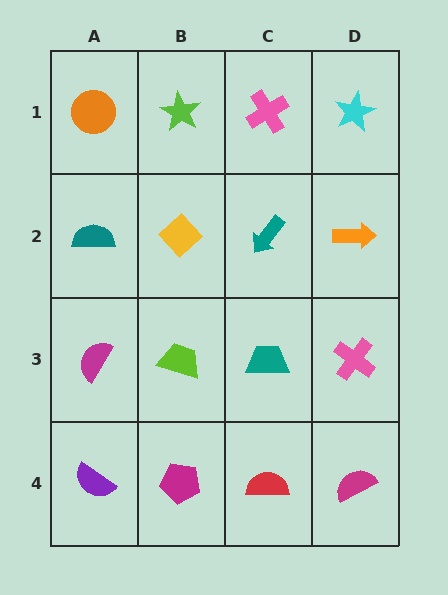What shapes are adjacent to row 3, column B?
A yellow diamond (row 2, column B), a magenta pentagon (row 4, column B), a magenta semicircle (row 3, column A), a teal trapezoid (row 3, column C).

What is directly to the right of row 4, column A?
A magenta pentagon.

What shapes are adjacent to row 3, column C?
A teal arrow (row 2, column C), a red semicircle (row 4, column C), a lime trapezoid (row 3, column B), a pink cross (row 3, column D).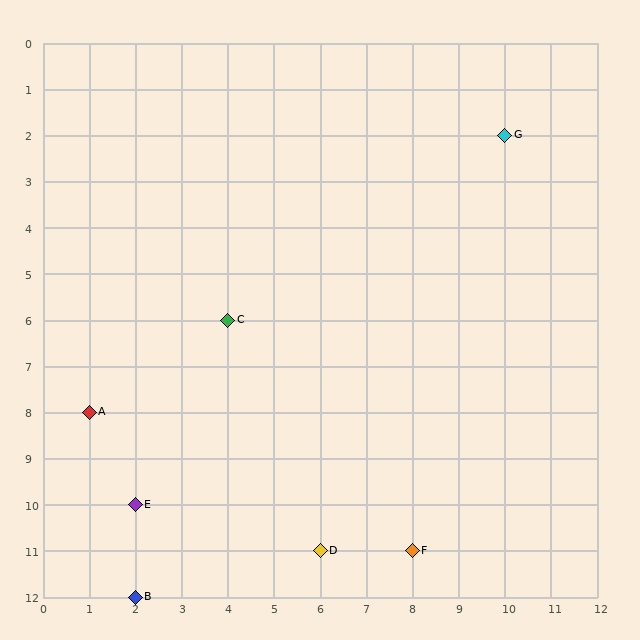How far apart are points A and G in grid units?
Points A and G are 9 columns and 6 rows apart (about 10.8 grid units diagonally).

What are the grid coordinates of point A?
Point A is at grid coordinates (1, 8).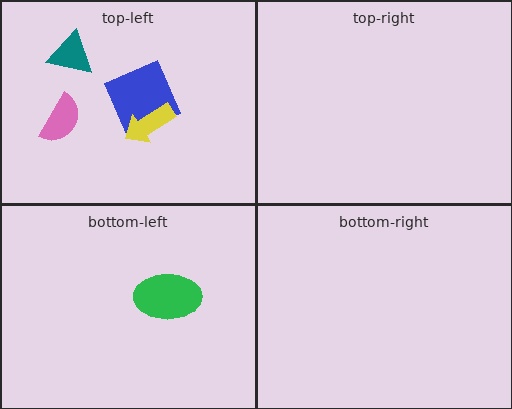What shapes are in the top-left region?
The teal triangle, the blue square, the pink semicircle, the yellow arrow.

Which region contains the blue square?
The top-left region.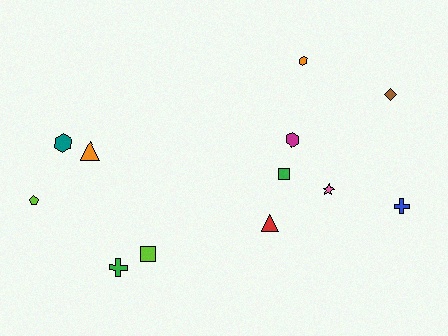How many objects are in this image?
There are 12 objects.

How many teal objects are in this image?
There is 1 teal object.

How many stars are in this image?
There is 1 star.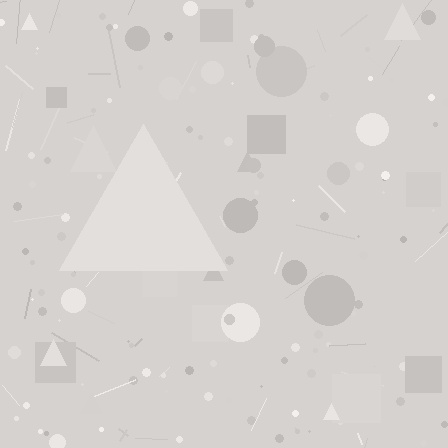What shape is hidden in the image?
A triangle is hidden in the image.